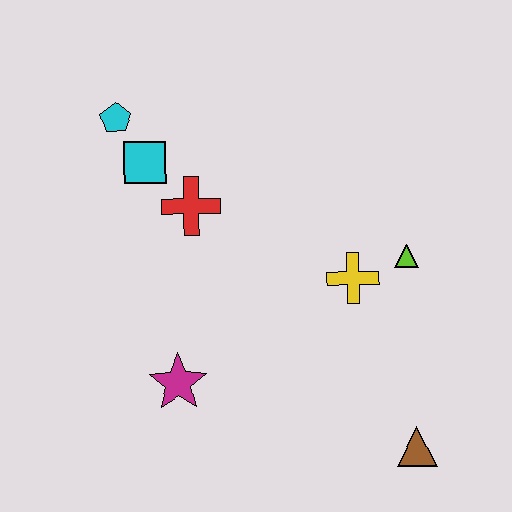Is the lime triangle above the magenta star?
Yes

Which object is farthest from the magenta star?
The cyan pentagon is farthest from the magenta star.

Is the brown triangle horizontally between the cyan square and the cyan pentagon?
No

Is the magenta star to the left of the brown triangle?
Yes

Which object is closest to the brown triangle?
The yellow cross is closest to the brown triangle.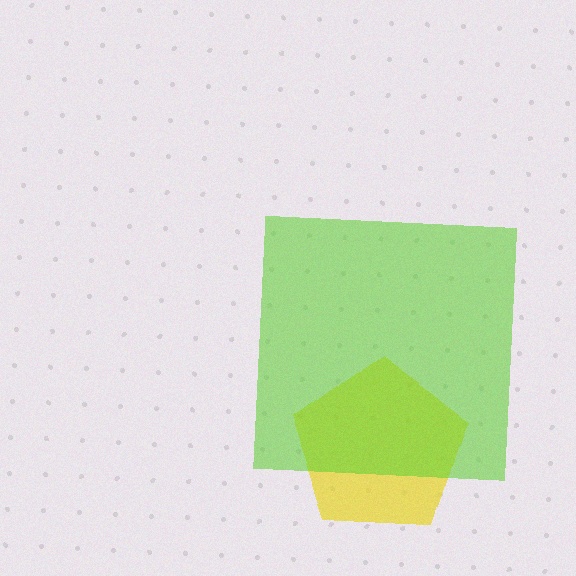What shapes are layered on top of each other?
The layered shapes are: a yellow pentagon, a lime square.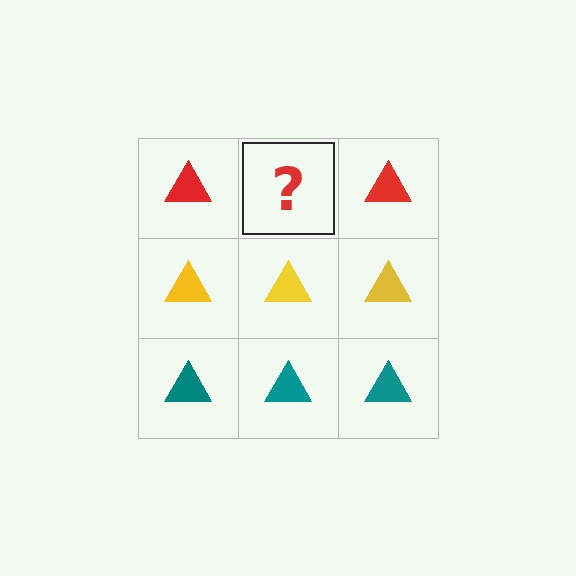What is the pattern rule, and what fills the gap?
The rule is that each row has a consistent color. The gap should be filled with a red triangle.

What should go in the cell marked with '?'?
The missing cell should contain a red triangle.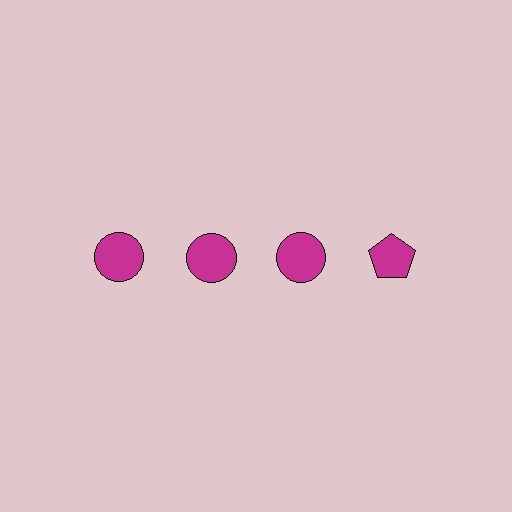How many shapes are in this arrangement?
There are 4 shapes arranged in a grid pattern.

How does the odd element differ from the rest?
It has a different shape: pentagon instead of circle.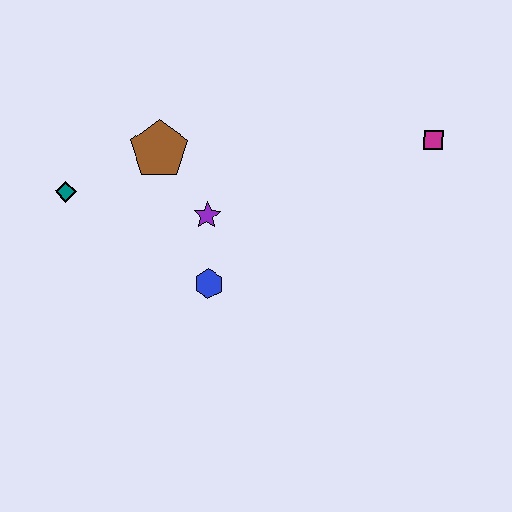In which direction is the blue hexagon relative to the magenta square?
The blue hexagon is to the left of the magenta square.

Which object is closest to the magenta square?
The purple star is closest to the magenta square.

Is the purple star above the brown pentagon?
No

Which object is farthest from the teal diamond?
The magenta square is farthest from the teal diamond.